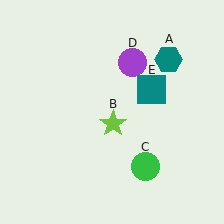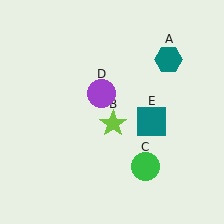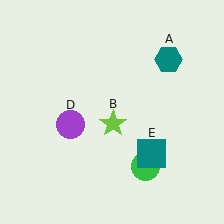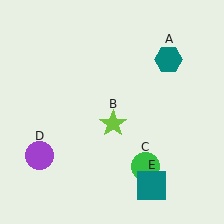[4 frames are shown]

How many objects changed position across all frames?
2 objects changed position: purple circle (object D), teal square (object E).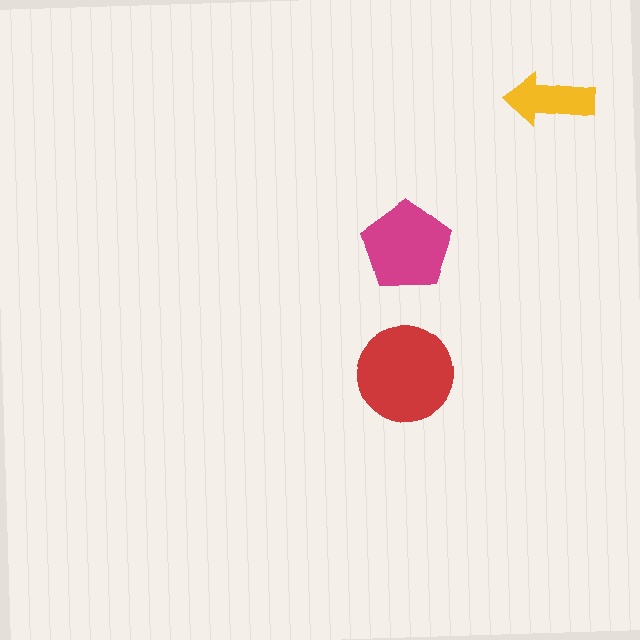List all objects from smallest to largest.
The yellow arrow, the magenta pentagon, the red circle.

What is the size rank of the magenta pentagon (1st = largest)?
2nd.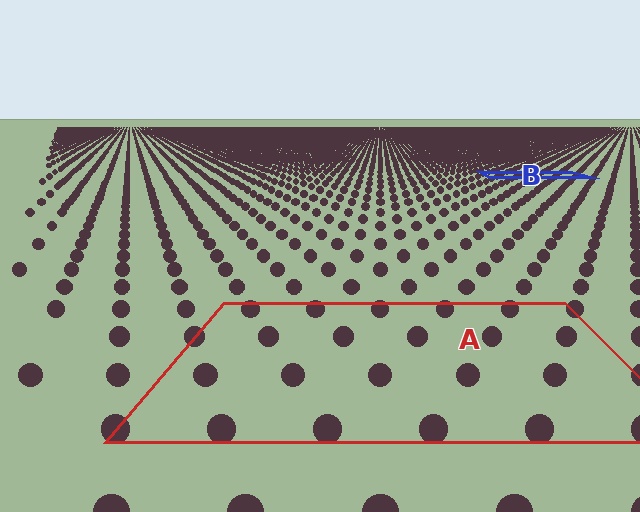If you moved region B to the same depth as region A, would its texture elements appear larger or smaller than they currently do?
They would appear larger. At a closer depth, the same texture elements are projected at a bigger on-screen size.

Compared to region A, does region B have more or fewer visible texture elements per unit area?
Region B has more texture elements per unit area — they are packed more densely because it is farther away.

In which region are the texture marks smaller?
The texture marks are smaller in region B, because it is farther away.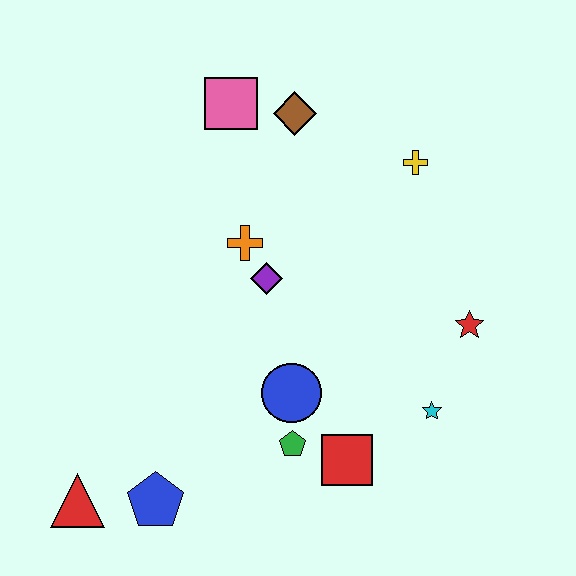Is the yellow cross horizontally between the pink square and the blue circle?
No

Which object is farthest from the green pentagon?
The pink square is farthest from the green pentagon.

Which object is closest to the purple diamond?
The orange cross is closest to the purple diamond.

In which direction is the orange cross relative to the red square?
The orange cross is above the red square.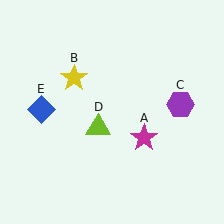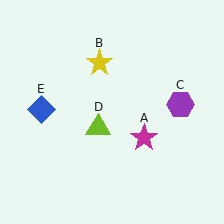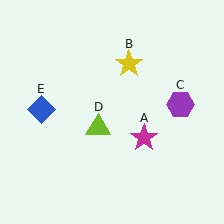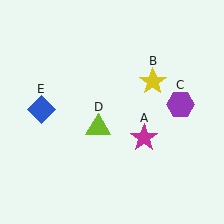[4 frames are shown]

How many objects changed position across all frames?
1 object changed position: yellow star (object B).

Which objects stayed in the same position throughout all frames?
Magenta star (object A) and purple hexagon (object C) and lime triangle (object D) and blue diamond (object E) remained stationary.